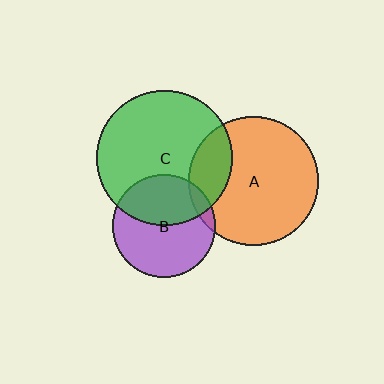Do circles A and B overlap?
Yes.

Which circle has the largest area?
Circle C (green).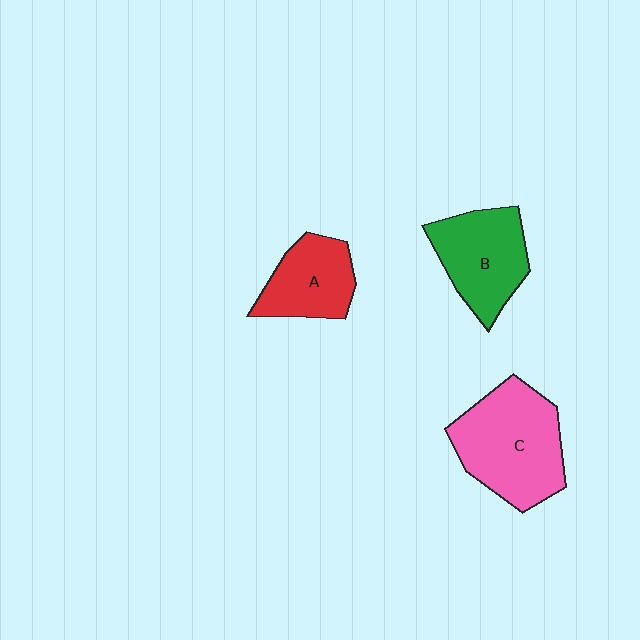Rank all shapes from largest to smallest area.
From largest to smallest: C (pink), B (green), A (red).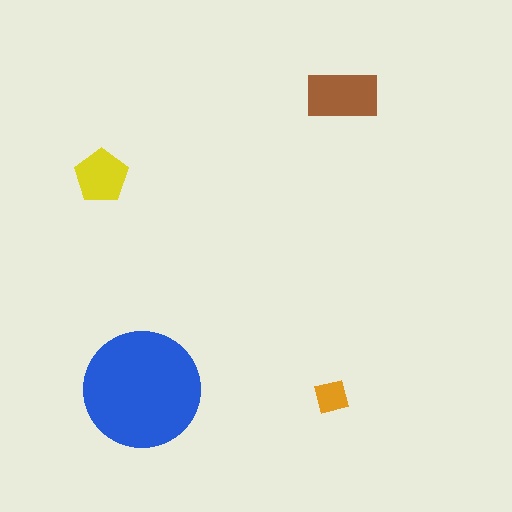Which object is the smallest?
The orange square.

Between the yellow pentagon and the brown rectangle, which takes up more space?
The brown rectangle.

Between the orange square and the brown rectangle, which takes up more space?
The brown rectangle.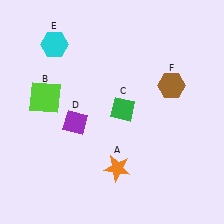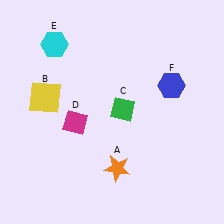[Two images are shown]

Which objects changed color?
B changed from lime to yellow. D changed from purple to magenta. F changed from brown to blue.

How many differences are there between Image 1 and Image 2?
There are 3 differences between the two images.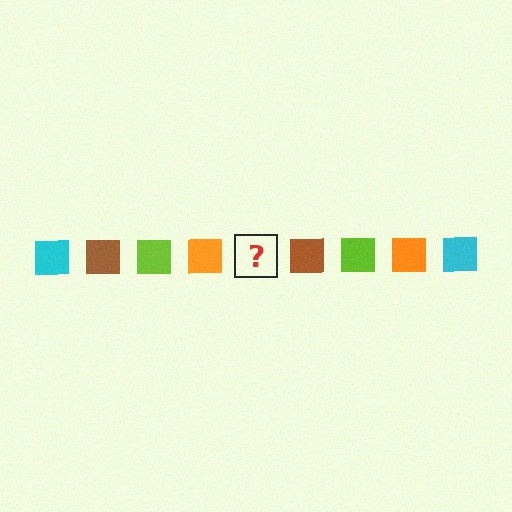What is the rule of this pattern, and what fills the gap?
The rule is that the pattern cycles through cyan, brown, lime, orange squares. The gap should be filled with a cyan square.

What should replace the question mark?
The question mark should be replaced with a cyan square.